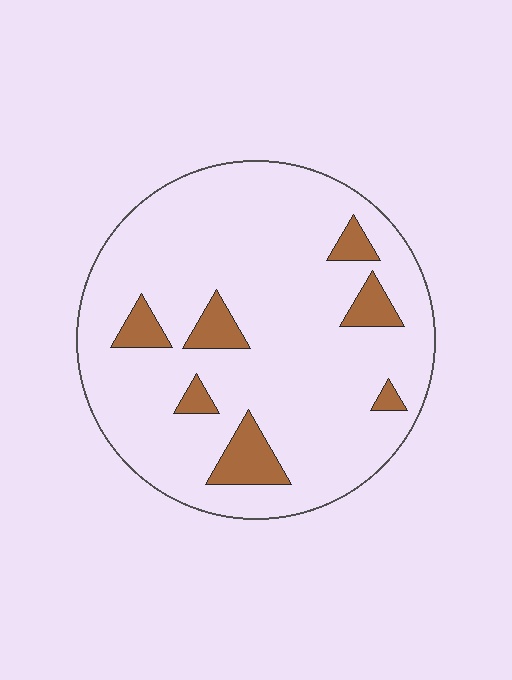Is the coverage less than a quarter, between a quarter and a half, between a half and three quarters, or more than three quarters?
Less than a quarter.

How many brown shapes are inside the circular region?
7.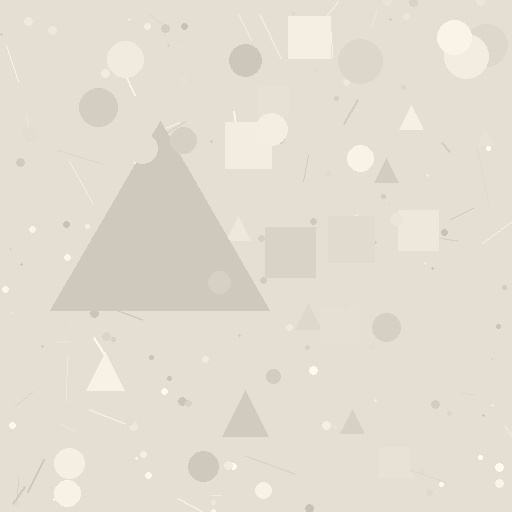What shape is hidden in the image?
A triangle is hidden in the image.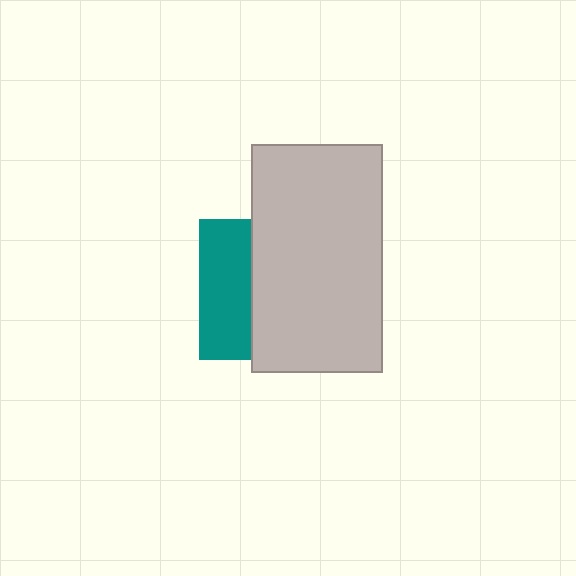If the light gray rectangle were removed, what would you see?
You would see the complete teal square.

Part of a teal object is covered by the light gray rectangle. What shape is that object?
It is a square.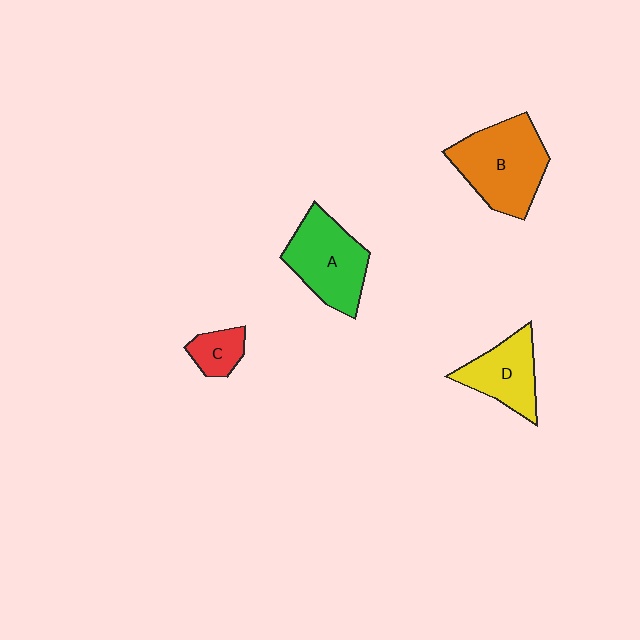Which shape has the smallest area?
Shape C (red).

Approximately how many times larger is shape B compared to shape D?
Approximately 1.5 times.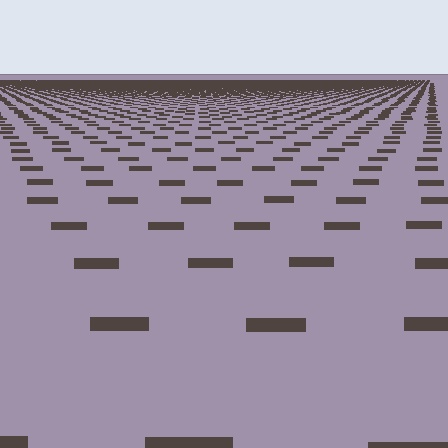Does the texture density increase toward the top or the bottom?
Density increases toward the top.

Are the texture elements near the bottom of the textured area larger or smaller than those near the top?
Larger. Near the bottom, elements are closer to the viewer and appear at a bigger on-screen size.